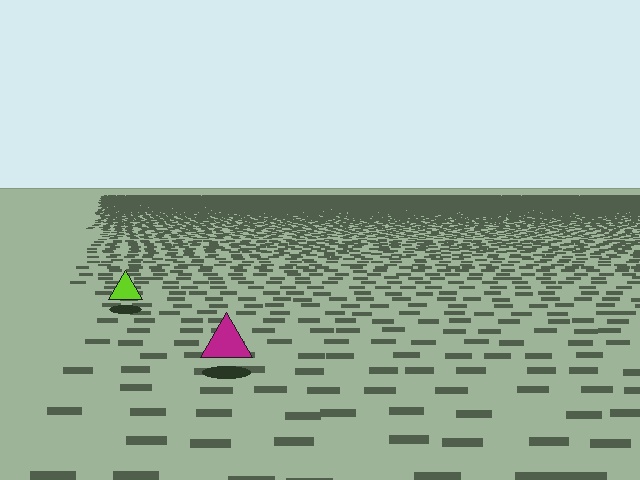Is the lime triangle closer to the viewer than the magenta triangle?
No. The magenta triangle is closer — you can tell from the texture gradient: the ground texture is coarser near it.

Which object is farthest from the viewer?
The lime triangle is farthest from the viewer. It appears smaller and the ground texture around it is denser.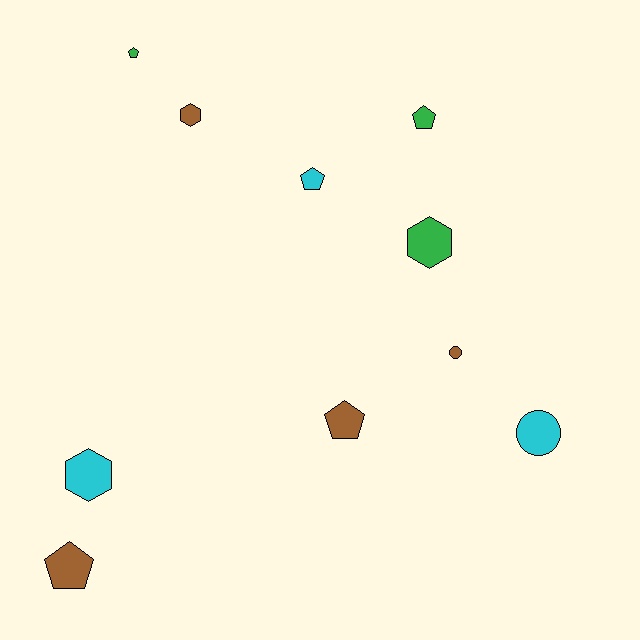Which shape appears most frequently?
Pentagon, with 5 objects.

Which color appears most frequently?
Brown, with 4 objects.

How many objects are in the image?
There are 10 objects.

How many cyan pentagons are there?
There is 1 cyan pentagon.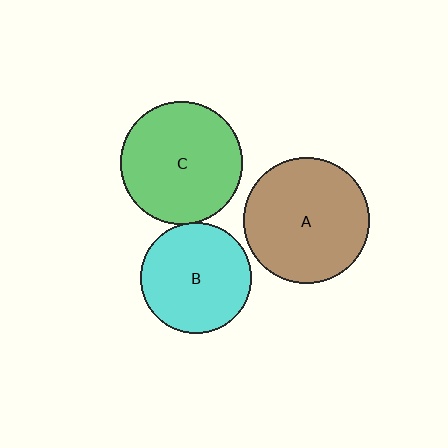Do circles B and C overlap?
Yes.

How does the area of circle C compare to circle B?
Approximately 1.2 times.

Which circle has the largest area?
Circle A (brown).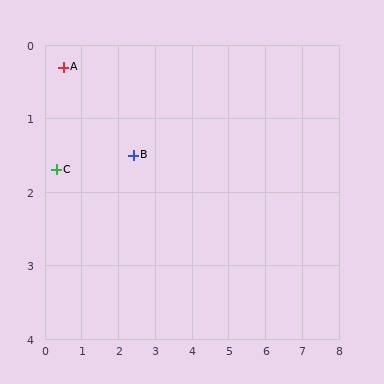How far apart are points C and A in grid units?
Points C and A are about 1.4 grid units apart.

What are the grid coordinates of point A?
Point A is at approximately (0.5, 0.3).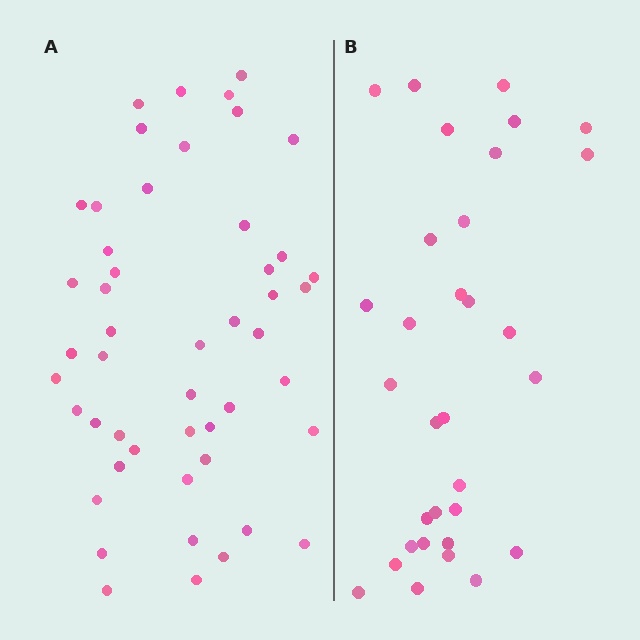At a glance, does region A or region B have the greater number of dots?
Region A (the left region) has more dots.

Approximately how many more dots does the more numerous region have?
Region A has approximately 15 more dots than region B.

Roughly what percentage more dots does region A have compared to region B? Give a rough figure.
About 55% more.